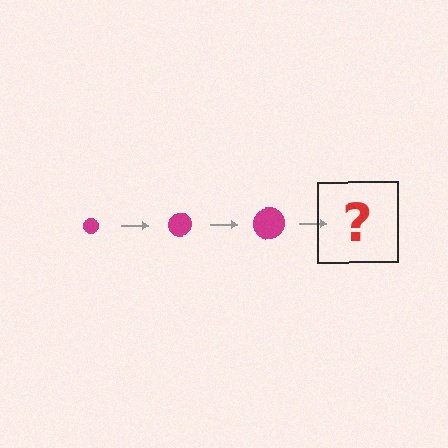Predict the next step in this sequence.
The next step is a magenta circle, larger than the previous one.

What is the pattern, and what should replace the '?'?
The pattern is that the circle gets progressively larger each step. The '?' should be a magenta circle, larger than the previous one.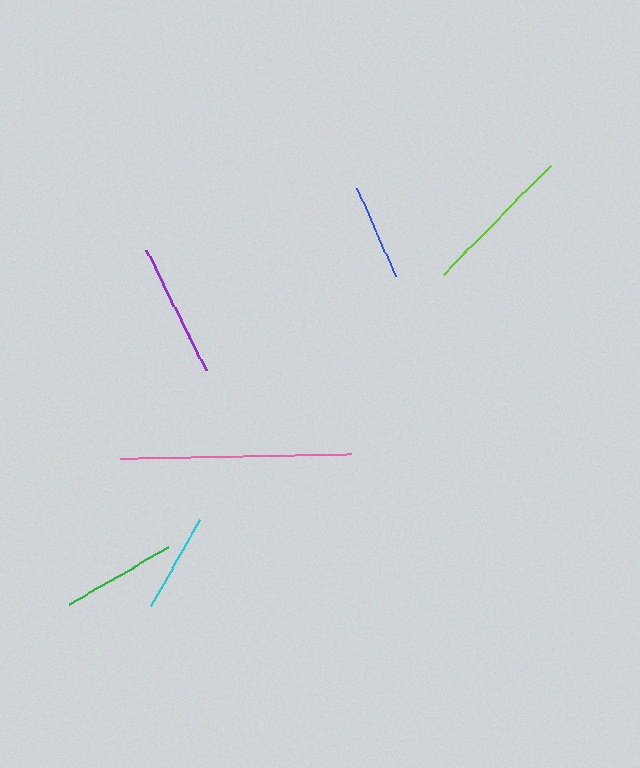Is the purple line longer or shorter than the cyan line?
The purple line is longer than the cyan line.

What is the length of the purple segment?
The purple segment is approximately 133 pixels long.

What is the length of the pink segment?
The pink segment is approximately 232 pixels long.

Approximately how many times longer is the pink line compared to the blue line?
The pink line is approximately 2.4 times the length of the blue line.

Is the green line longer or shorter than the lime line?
The lime line is longer than the green line.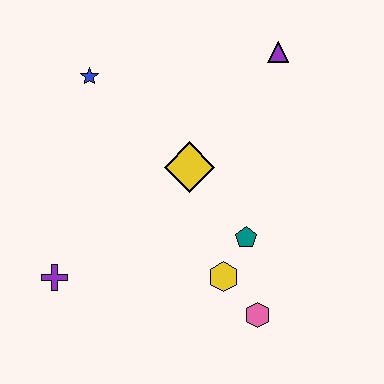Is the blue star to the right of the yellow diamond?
No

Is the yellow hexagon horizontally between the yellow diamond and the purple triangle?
Yes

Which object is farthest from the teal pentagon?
The blue star is farthest from the teal pentagon.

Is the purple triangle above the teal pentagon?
Yes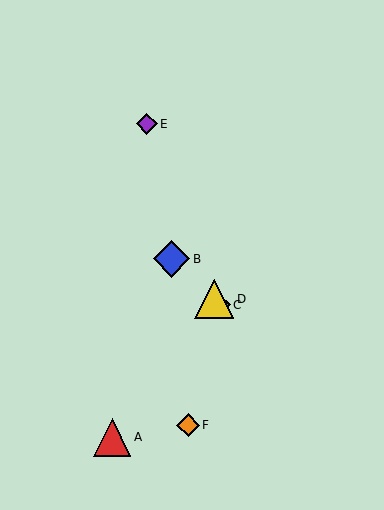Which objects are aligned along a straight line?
Objects B, C, D are aligned along a straight line.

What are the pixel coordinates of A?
Object A is at (112, 437).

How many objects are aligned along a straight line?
3 objects (B, C, D) are aligned along a straight line.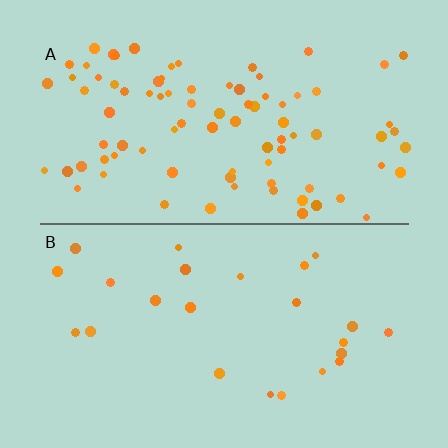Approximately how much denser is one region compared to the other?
Approximately 3.5× — region A over region B.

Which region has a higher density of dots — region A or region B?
A (the top).